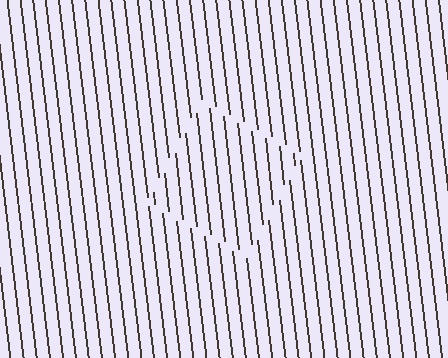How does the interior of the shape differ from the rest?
The interior of the shape contains the same grating, shifted by half a period — the contour is defined by the phase discontinuity where line-ends from the inner and outer gratings abut.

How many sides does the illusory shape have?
4 sides — the line-ends trace a square.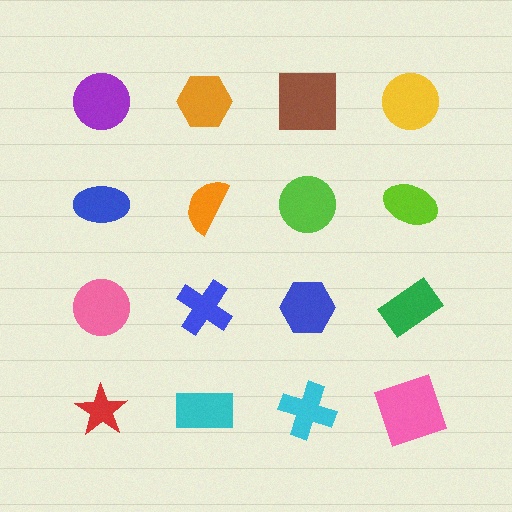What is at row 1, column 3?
A brown square.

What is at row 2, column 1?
A blue ellipse.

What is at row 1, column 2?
An orange hexagon.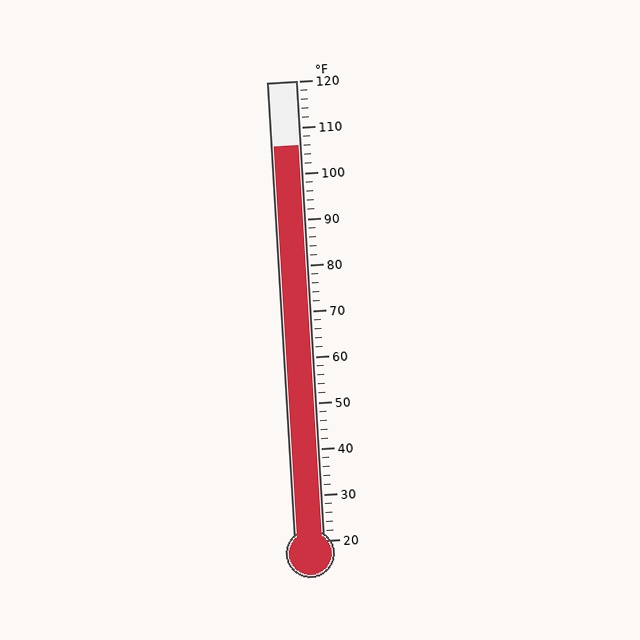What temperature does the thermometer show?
The thermometer shows approximately 106°F.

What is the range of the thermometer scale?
The thermometer scale ranges from 20°F to 120°F.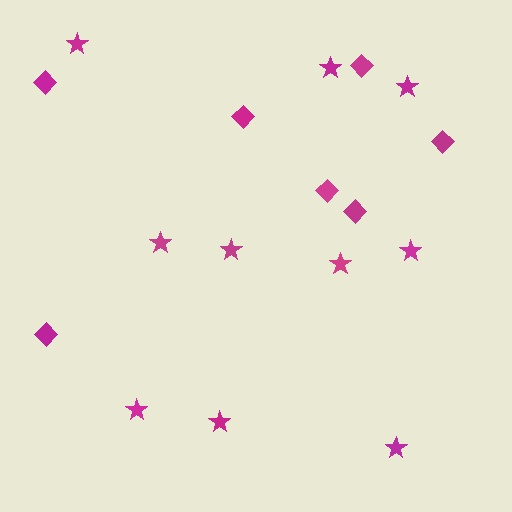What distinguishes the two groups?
There are 2 groups: one group of stars (10) and one group of diamonds (7).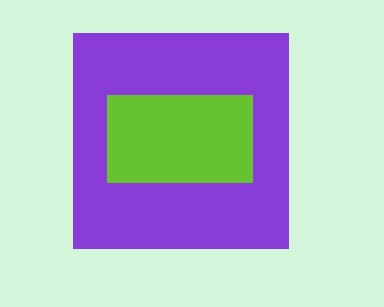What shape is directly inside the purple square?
The lime rectangle.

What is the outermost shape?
The purple square.